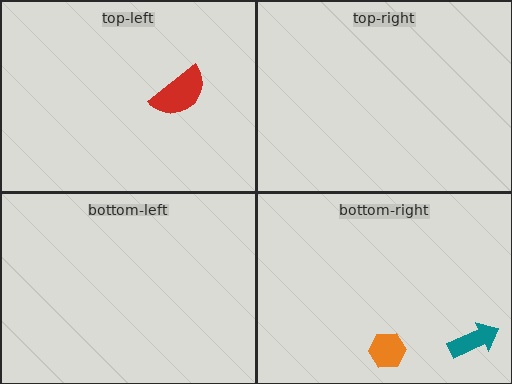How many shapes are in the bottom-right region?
2.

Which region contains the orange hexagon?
The bottom-right region.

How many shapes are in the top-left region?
1.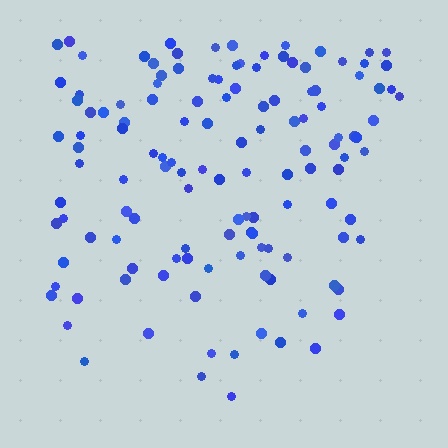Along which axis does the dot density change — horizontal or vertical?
Vertical.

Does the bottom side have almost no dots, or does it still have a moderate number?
Still a moderate number, just noticeably fewer than the top.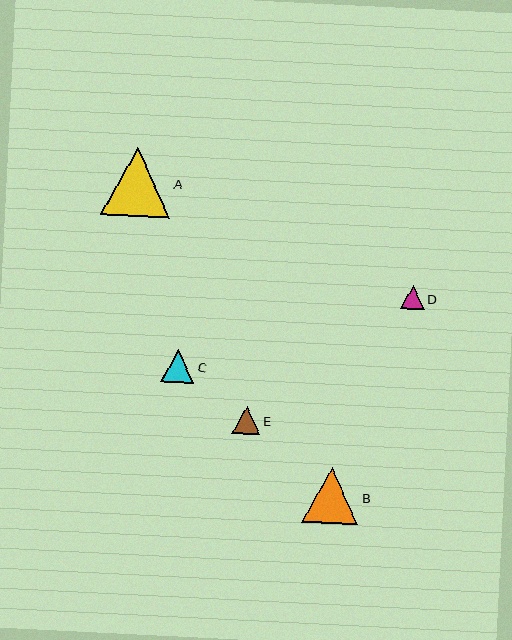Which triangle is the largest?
Triangle A is the largest with a size of approximately 69 pixels.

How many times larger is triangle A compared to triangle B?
Triangle A is approximately 1.2 times the size of triangle B.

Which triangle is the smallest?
Triangle D is the smallest with a size of approximately 24 pixels.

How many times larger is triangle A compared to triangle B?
Triangle A is approximately 1.2 times the size of triangle B.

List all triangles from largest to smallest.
From largest to smallest: A, B, C, E, D.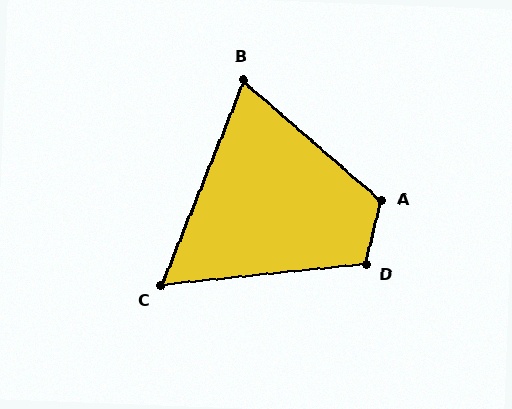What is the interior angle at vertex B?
Approximately 71 degrees (acute).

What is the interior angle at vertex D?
Approximately 109 degrees (obtuse).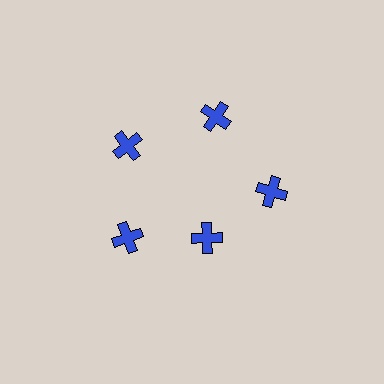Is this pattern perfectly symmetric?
No. The 5 blue crosses are arranged in a ring, but one element near the 5 o'clock position is pulled inward toward the center, breaking the 5-fold rotational symmetry.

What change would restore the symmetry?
The symmetry would be restored by moving it outward, back onto the ring so that all 5 crosses sit at equal angles and equal distance from the center.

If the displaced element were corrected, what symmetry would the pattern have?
It would have 5-fold rotational symmetry — the pattern would map onto itself every 72 degrees.